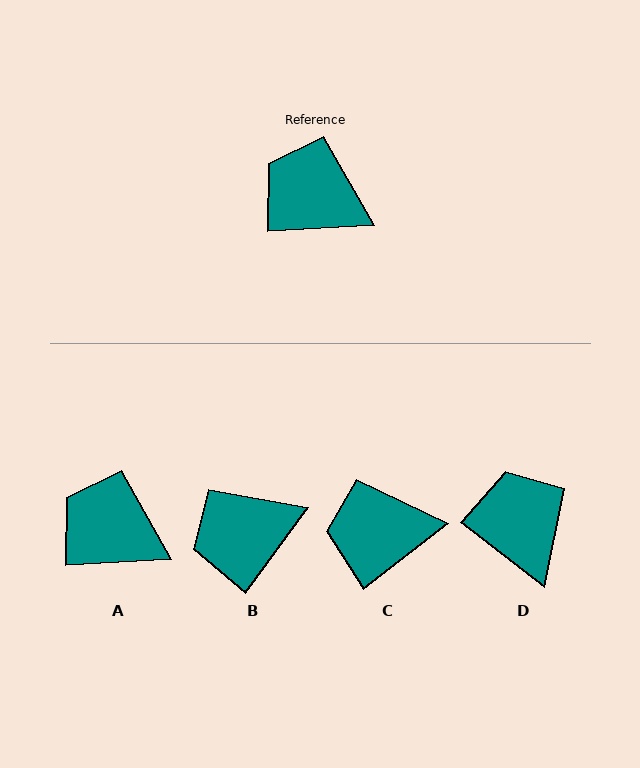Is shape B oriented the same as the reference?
No, it is off by about 50 degrees.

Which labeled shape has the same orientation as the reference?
A.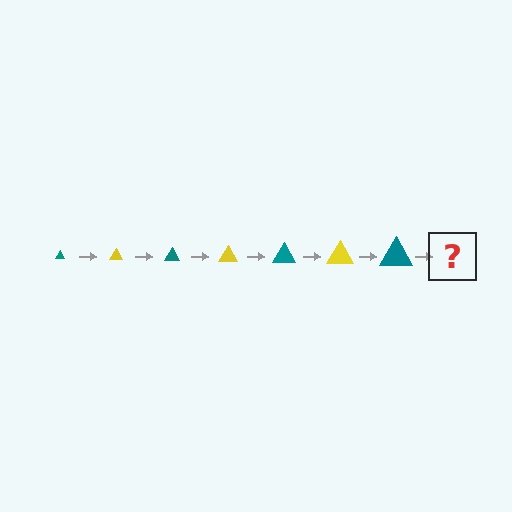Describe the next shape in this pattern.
It should be a yellow triangle, larger than the previous one.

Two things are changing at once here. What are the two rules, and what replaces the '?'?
The two rules are that the triangle grows larger each step and the color cycles through teal and yellow. The '?' should be a yellow triangle, larger than the previous one.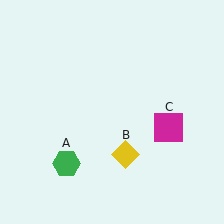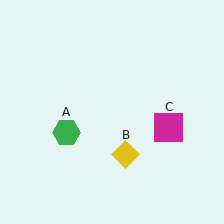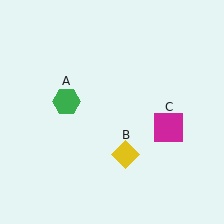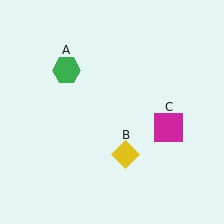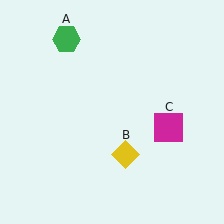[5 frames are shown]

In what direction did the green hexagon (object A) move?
The green hexagon (object A) moved up.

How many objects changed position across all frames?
1 object changed position: green hexagon (object A).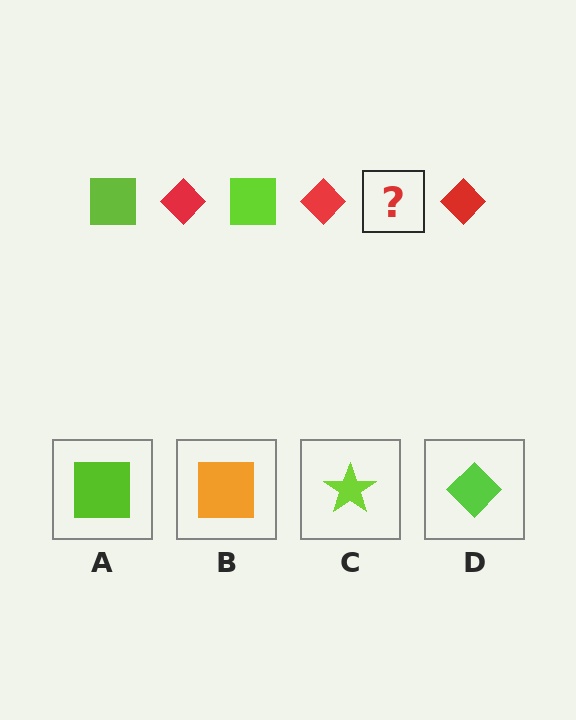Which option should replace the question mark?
Option A.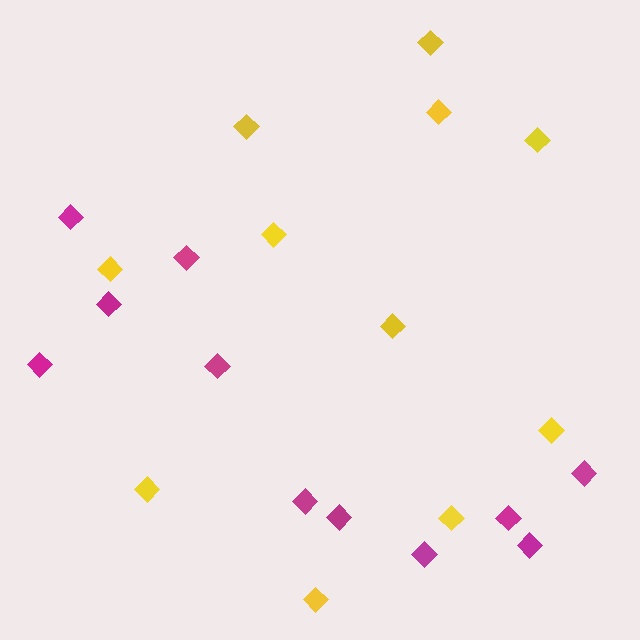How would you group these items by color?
There are 2 groups: one group of magenta diamonds (11) and one group of yellow diamonds (11).